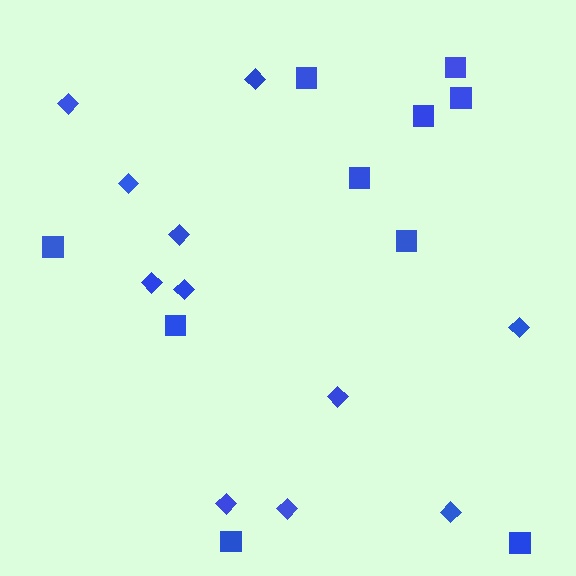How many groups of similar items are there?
There are 2 groups: one group of squares (10) and one group of diamonds (11).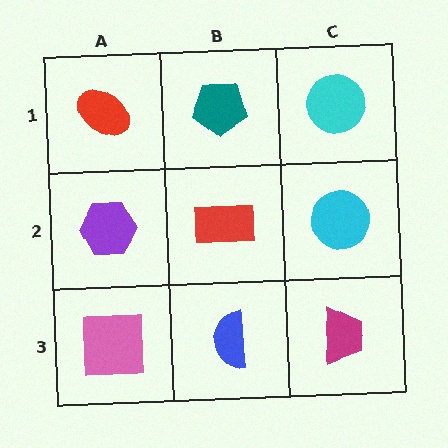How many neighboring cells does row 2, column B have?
4.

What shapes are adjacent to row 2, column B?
A teal pentagon (row 1, column B), a blue semicircle (row 3, column B), a purple hexagon (row 2, column A), a cyan circle (row 2, column C).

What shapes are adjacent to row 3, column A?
A purple hexagon (row 2, column A), a blue semicircle (row 3, column B).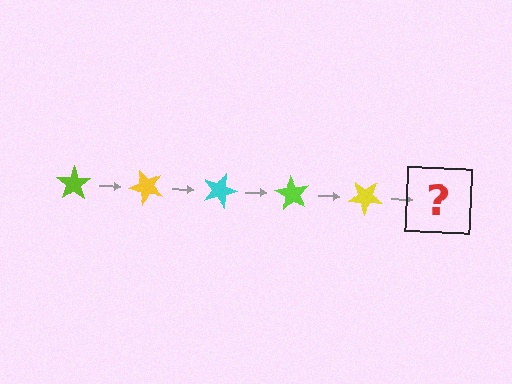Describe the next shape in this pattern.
It should be a cyan star, rotated 225 degrees from the start.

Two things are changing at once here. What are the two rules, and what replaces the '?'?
The two rules are that it rotates 45 degrees each step and the color cycles through lime, yellow, and cyan. The '?' should be a cyan star, rotated 225 degrees from the start.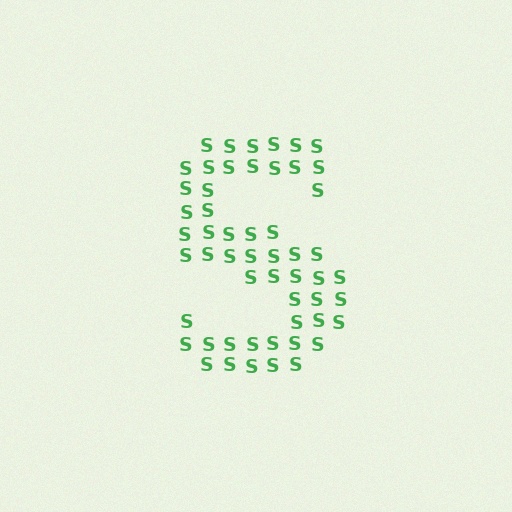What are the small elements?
The small elements are letter S's.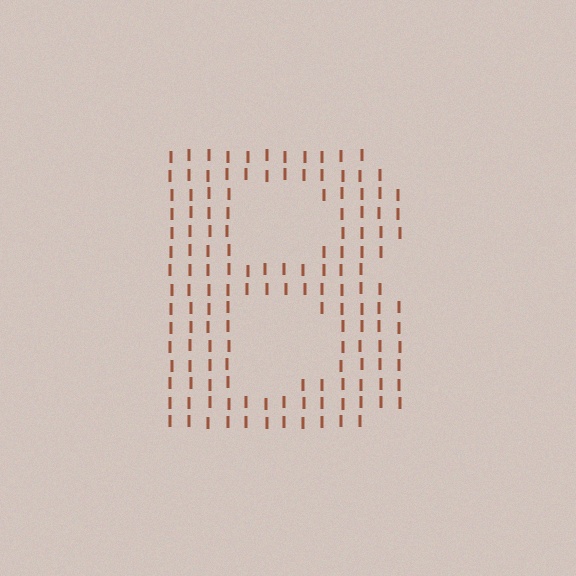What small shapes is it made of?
It is made of small letter I's.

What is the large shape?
The large shape is the letter B.